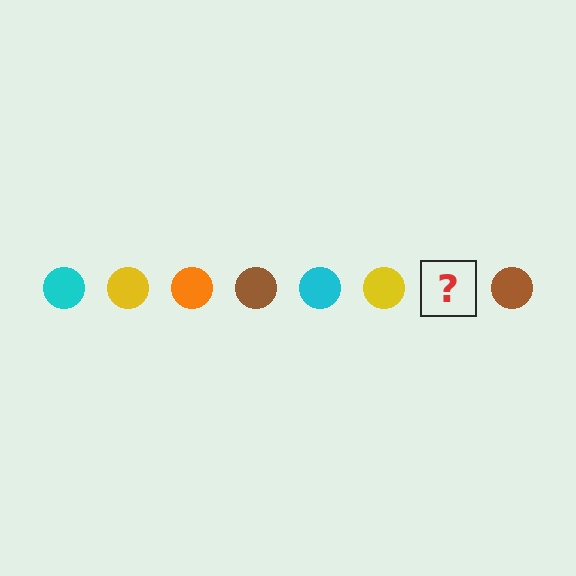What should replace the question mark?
The question mark should be replaced with an orange circle.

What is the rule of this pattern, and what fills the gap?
The rule is that the pattern cycles through cyan, yellow, orange, brown circles. The gap should be filled with an orange circle.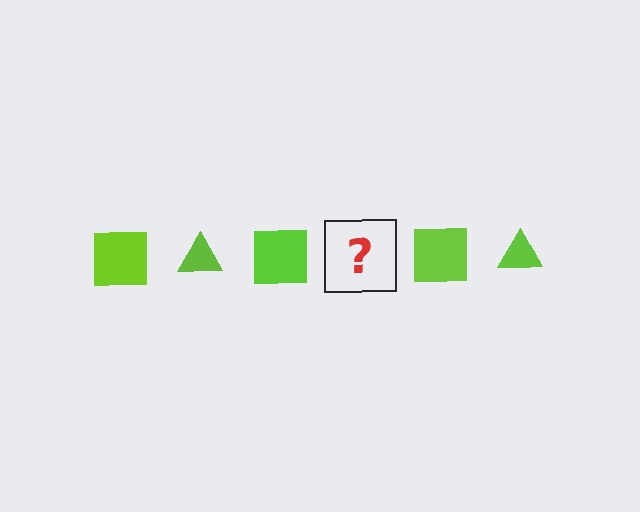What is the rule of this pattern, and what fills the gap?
The rule is that the pattern cycles through square, triangle shapes in lime. The gap should be filled with a lime triangle.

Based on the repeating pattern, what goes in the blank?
The blank should be a lime triangle.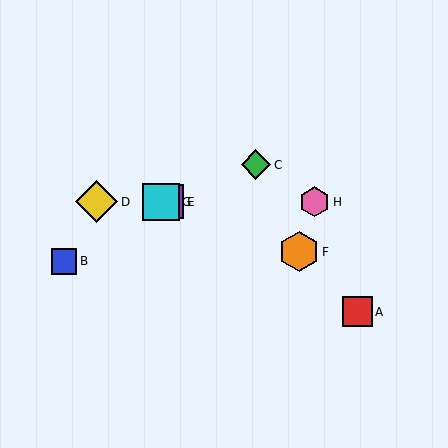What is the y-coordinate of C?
Object C is at y≈165.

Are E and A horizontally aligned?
No, E is at y≈202 and A is at y≈312.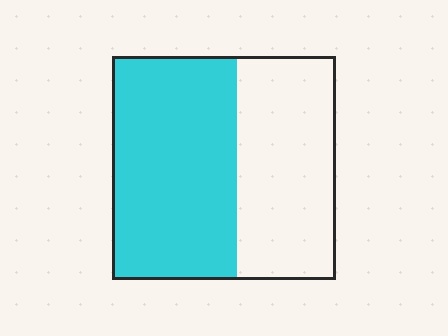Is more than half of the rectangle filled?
Yes.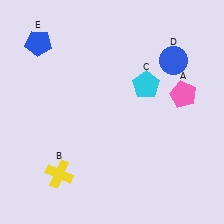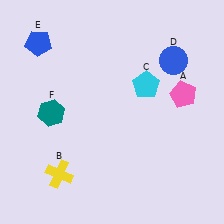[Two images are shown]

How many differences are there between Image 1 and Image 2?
There is 1 difference between the two images.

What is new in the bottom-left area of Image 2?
A teal hexagon (F) was added in the bottom-left area of Image 2.